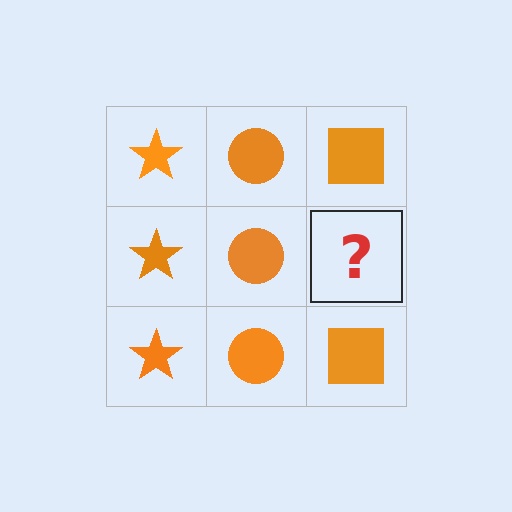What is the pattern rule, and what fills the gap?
The rule is that each column has a consistent shape. The gap should be filled with an orange square.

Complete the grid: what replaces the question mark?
The question mark should be replaced with an orange square.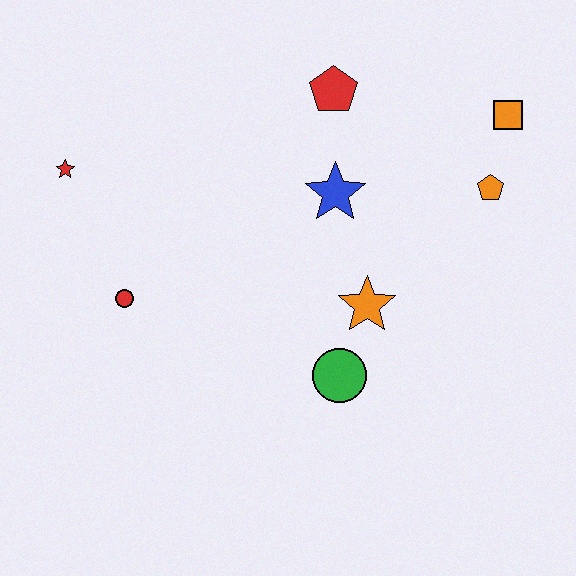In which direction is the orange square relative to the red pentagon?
The orange square is to the right of the red pentagon.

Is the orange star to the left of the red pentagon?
No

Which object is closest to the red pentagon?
The blue star is closest to the red pentagon.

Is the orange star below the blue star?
Yes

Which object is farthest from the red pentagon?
The red circle is farthest from the red pentagon.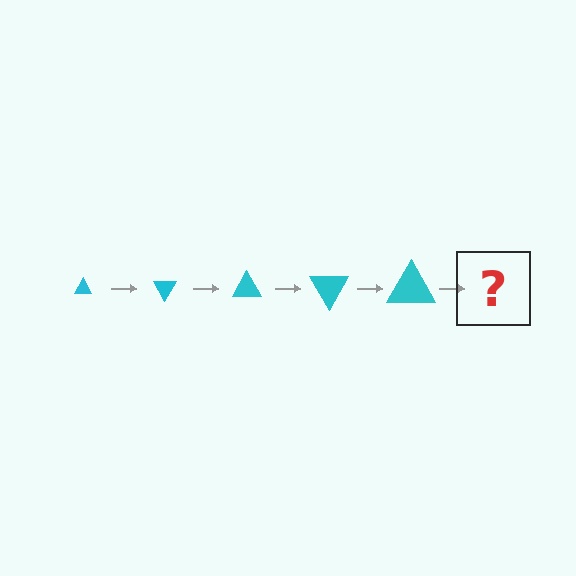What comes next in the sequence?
The next element should be a triangle, larger than the previous one and rotated 300 degrees from the start.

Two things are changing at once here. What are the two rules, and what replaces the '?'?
The two rules are that the triangle grows larger each step and it rotates 60 degrees each step. The '?' should be a triangle, larger than the previous one and rotated 300 degrees from the start.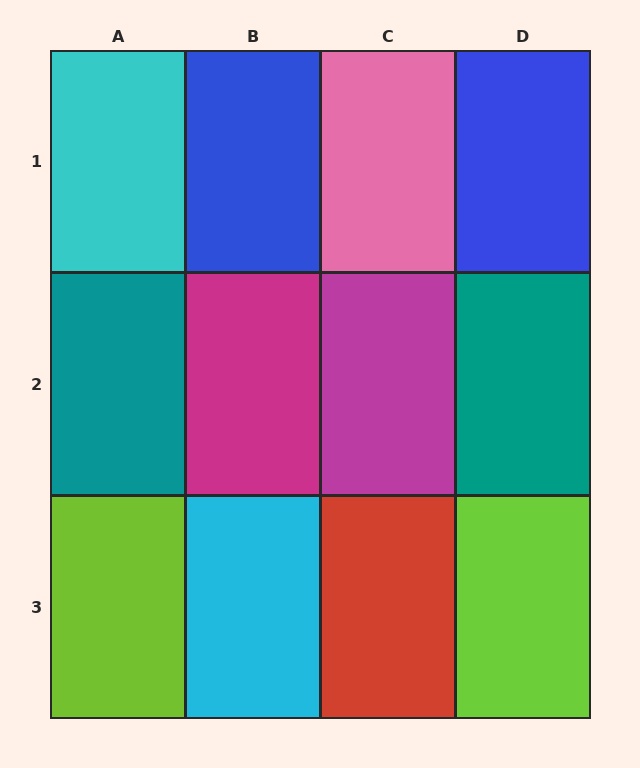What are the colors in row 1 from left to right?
Cyan, blue, pink, blue.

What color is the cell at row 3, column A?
Lime.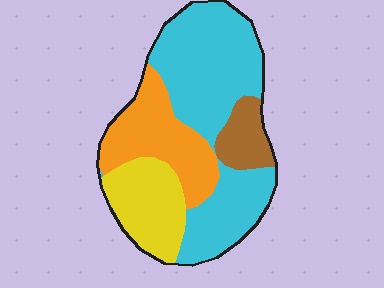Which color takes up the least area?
Brown, at roughly 10%.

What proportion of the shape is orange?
Orange covers 23% of the shape.